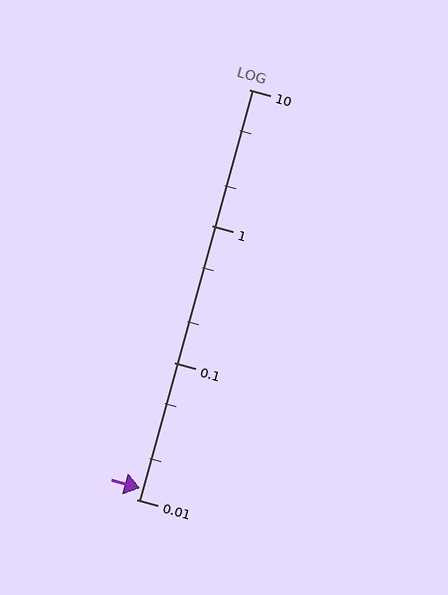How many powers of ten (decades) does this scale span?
The scale spans 3 decades, from 0.01 to 10.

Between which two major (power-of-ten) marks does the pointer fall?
The pointer is between 0.01 and 0.1.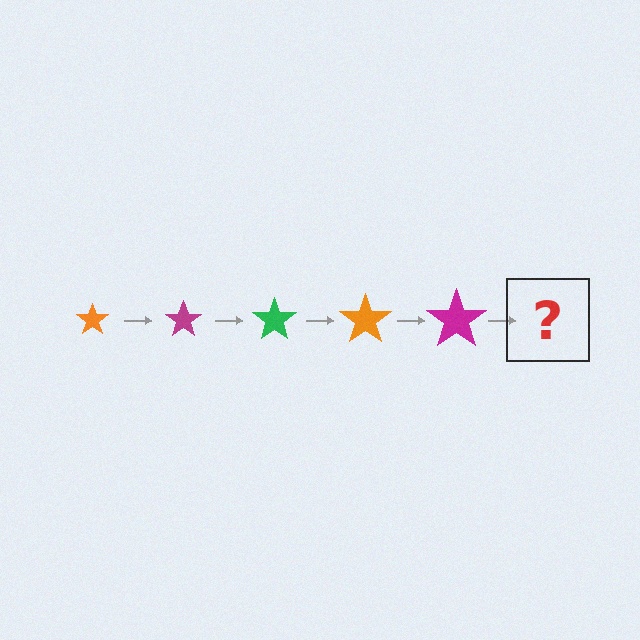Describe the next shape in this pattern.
It should be a green star, larger than the previous one.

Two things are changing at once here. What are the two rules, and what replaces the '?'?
The two rules are that the star grows larger each step and the color cycles through orange, magenta, and green. The '?' should be a green star, larger than the previous one.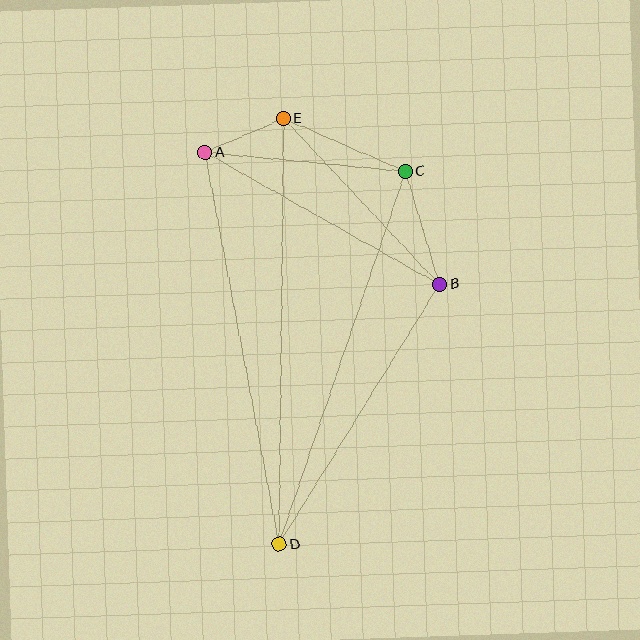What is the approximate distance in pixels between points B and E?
The distance between B and E is approximately 228 pixels.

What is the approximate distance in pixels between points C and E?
The distance between C and E is approximately 133 pixels.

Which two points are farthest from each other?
Points D and E are farthest from each other.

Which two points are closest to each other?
Points A and E are closest to each other.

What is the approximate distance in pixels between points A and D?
The distance between A and D is approximately 399 pixels.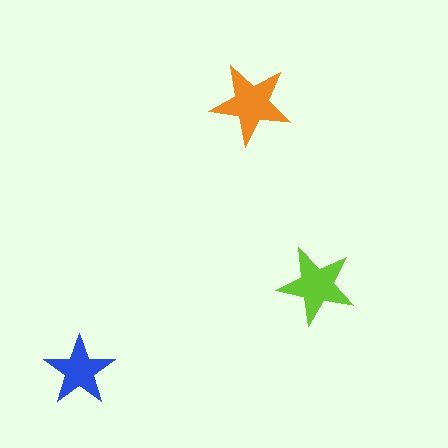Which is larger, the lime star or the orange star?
The orange one.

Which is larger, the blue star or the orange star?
The orange one.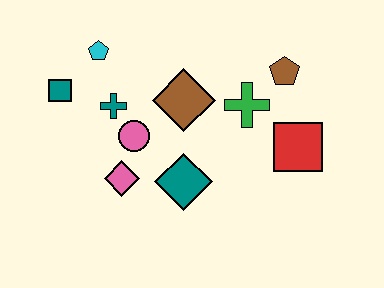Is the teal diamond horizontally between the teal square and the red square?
Yes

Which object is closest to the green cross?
The brown pentagon is closest to the green cross.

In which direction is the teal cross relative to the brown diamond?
The teal cross is to the left of the brown diamond.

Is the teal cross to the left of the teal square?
No